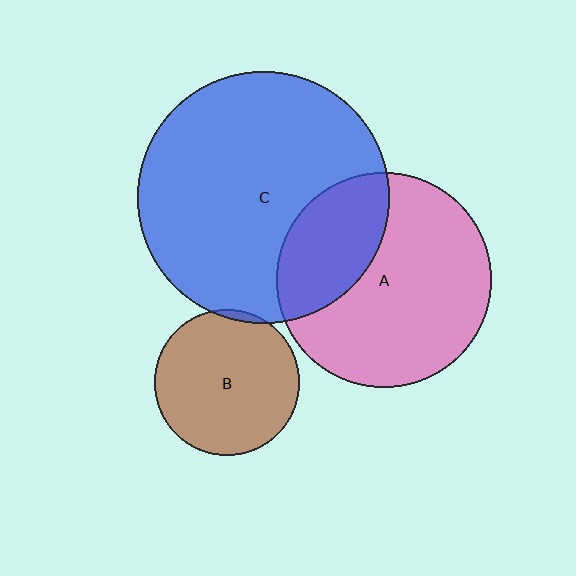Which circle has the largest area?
Circle C (blue).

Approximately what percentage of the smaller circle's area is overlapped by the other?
Approximately 30%.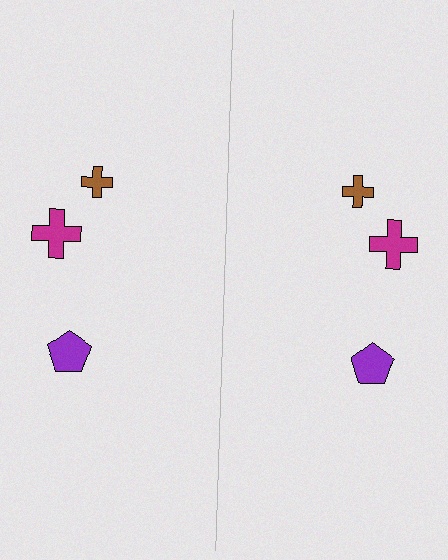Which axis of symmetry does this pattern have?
The pattern has a vertical axis of symmetry running through the center of the image.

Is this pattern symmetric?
Yes, this pattern has bilateral (reflection) symmetry.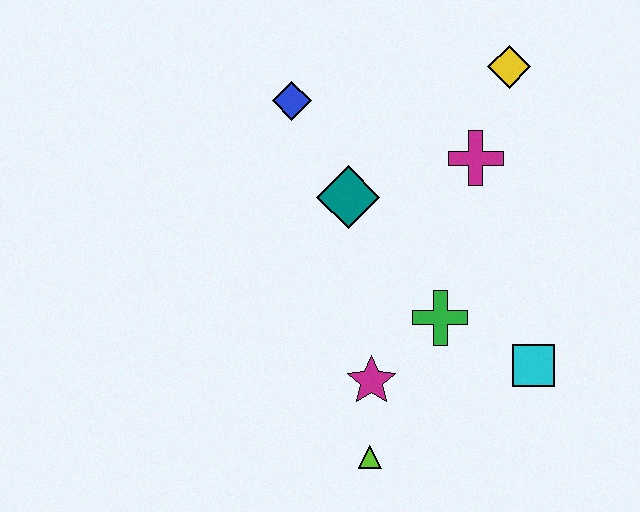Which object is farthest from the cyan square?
The blue diamond is farthest from the cyan square.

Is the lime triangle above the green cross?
No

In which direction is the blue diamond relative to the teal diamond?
The blue diamond is above the teal diamond.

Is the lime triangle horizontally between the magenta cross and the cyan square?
No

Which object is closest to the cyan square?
The green cross is closest to the cyan square.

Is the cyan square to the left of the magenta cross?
No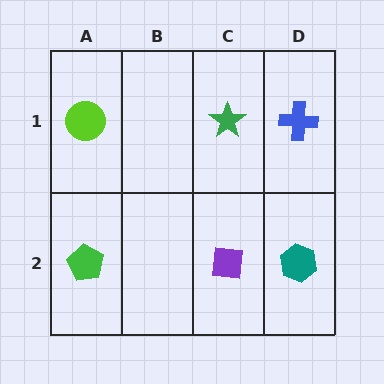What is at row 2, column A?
A green pentagon.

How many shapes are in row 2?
3 shapes.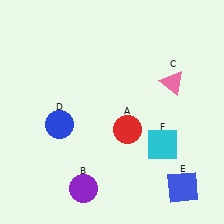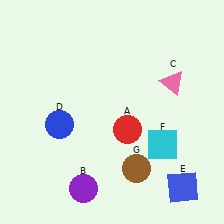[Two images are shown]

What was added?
A brown circle (G) was added in Image 2.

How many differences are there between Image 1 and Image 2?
There is 1 difference between the two images.